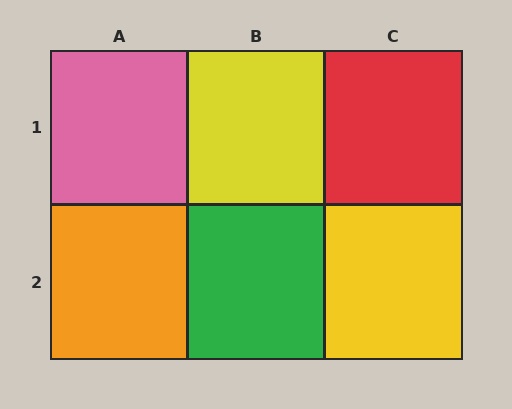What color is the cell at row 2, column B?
Green.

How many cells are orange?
1 cell is orange.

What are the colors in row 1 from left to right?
Pink, yellow, red.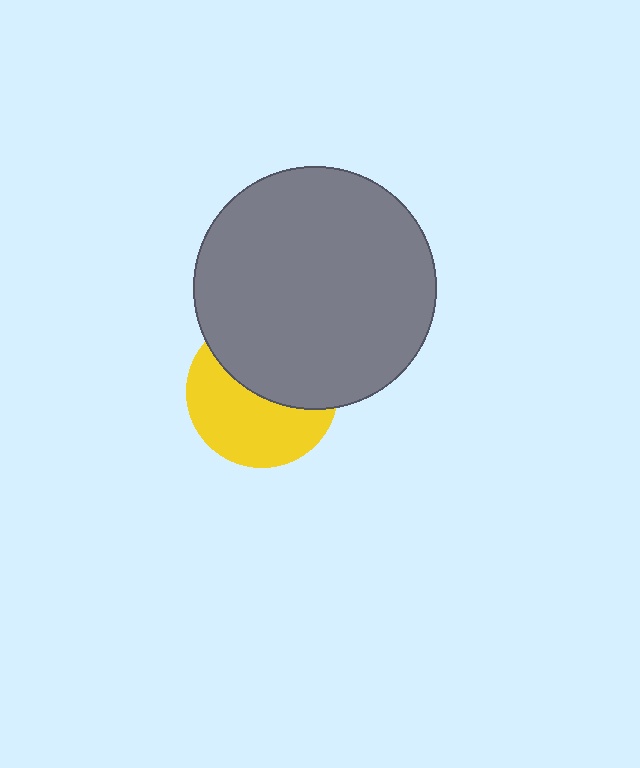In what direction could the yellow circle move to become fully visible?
The yellow circle could move down. That would shift it out from behind the gray circle entirely.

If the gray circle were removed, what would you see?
You would see the complete yellow circle.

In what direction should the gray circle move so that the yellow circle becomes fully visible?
The gray circle should move up. That is the shortest direction to clear the overlap and leave the yellow circle fully visible.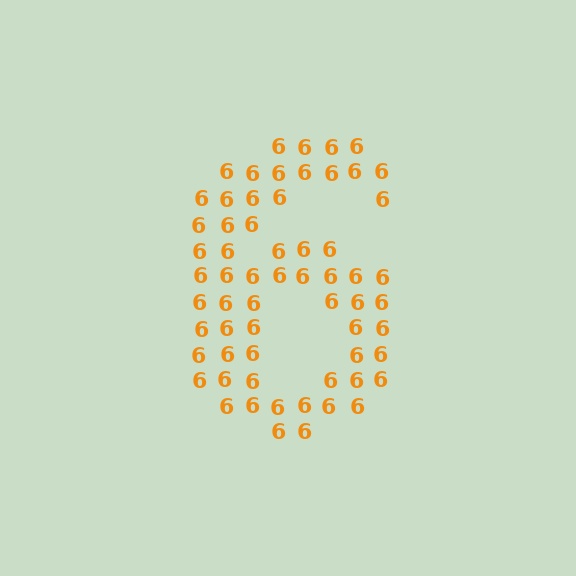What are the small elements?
The small elements are digit 6's.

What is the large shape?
The large shape is the digit 6.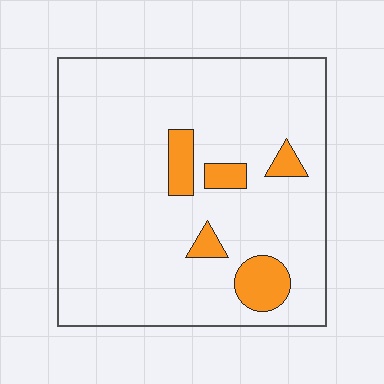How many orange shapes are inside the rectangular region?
5.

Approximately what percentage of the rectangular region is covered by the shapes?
Approximately 10%.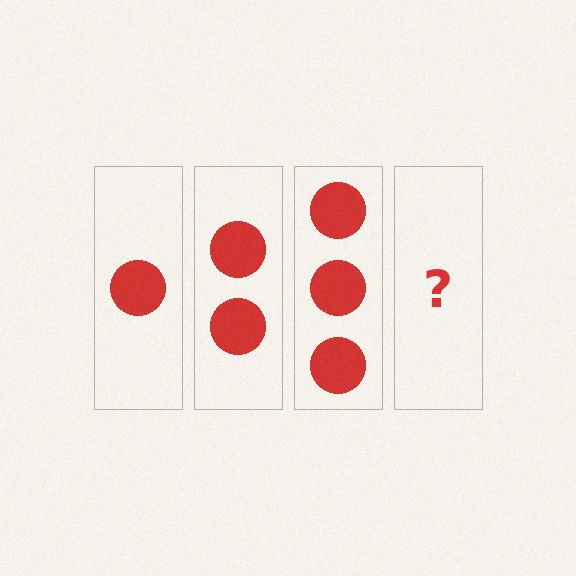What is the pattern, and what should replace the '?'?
The pattern is that each step adds one more circle. The '?' should be 4 circles.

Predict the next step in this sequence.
The next step is 4 circles.